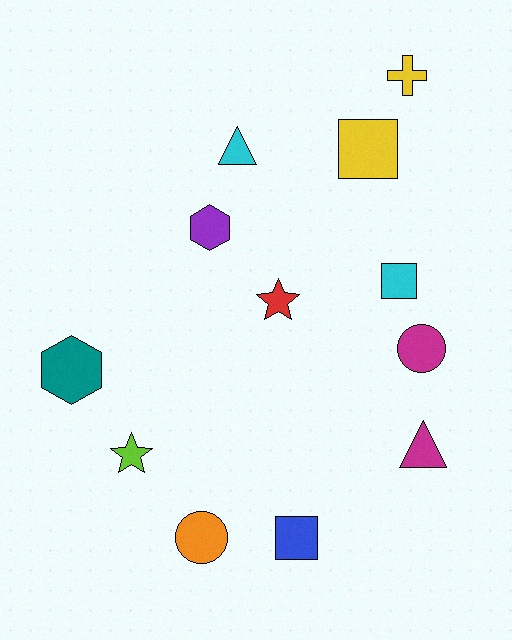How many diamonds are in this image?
There are no diamonds.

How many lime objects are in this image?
There is 1 lime object.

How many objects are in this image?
There are 12 objects.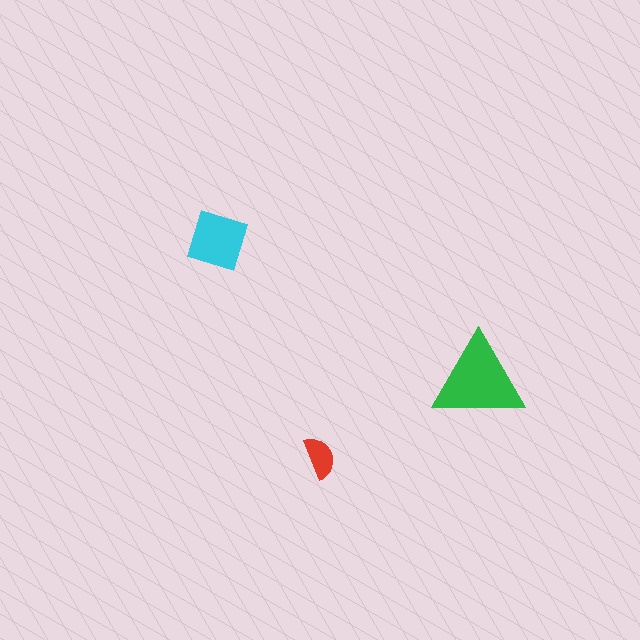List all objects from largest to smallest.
The green triangle, the cyan square, the red semicircle.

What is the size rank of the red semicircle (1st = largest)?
3rd.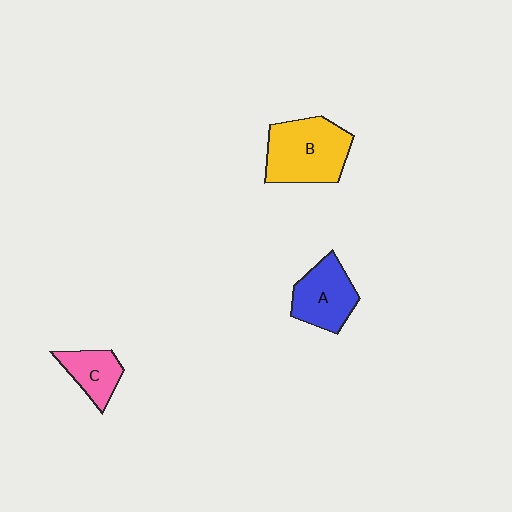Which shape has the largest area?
Shape B (yellow).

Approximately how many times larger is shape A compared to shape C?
Approximately 1.4 times.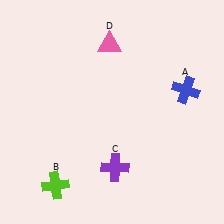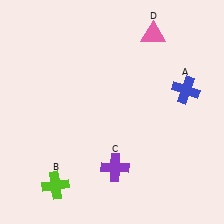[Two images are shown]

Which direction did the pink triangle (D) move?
The pink triangle (D) moved right.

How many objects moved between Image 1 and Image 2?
1 object moved between the two images.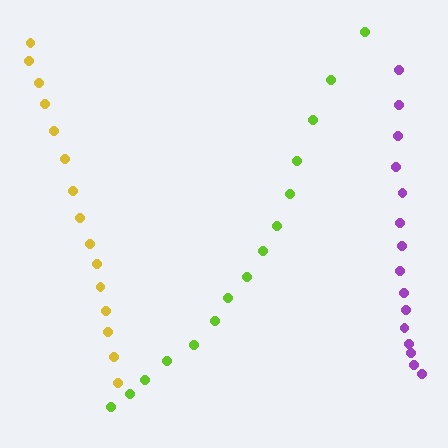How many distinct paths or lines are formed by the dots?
There are 3 distinct paths.